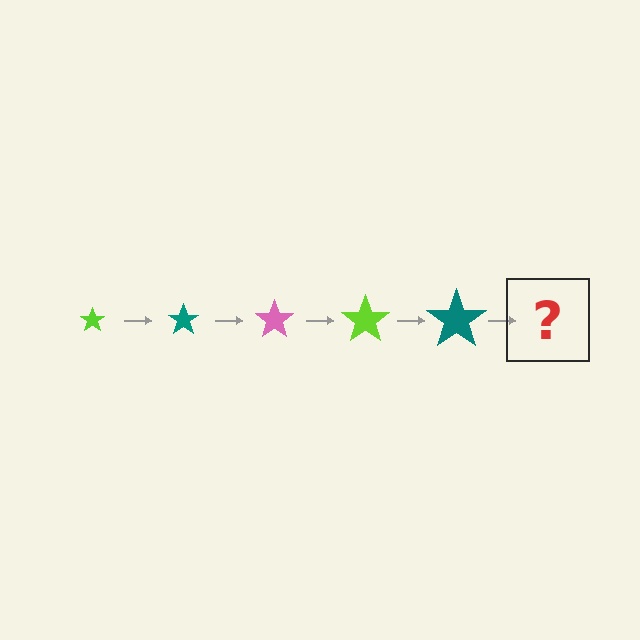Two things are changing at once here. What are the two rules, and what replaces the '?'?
The two rules are that the star grows larger each step and the color cycles through lime, teal, and pink. The '?' should be a pink star, larger than the previous one.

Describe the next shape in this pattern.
It should be a pink star, larger than the previous one.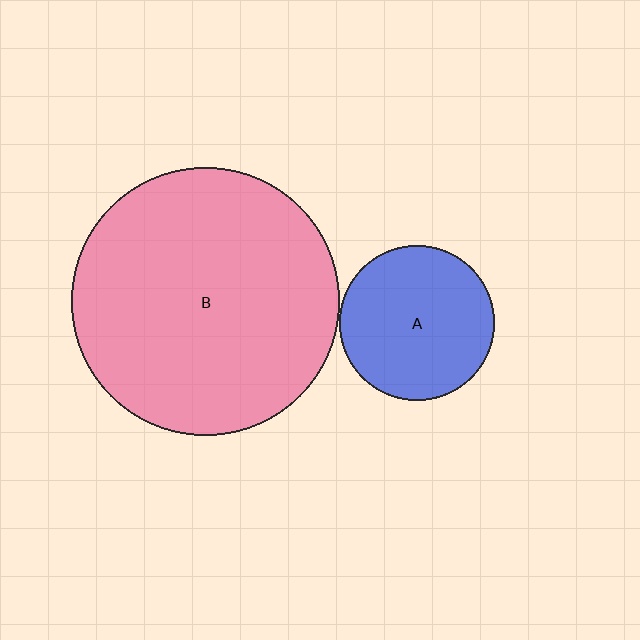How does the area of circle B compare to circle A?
Approximately 3.0 times.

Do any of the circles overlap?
No, none of the circles overlap.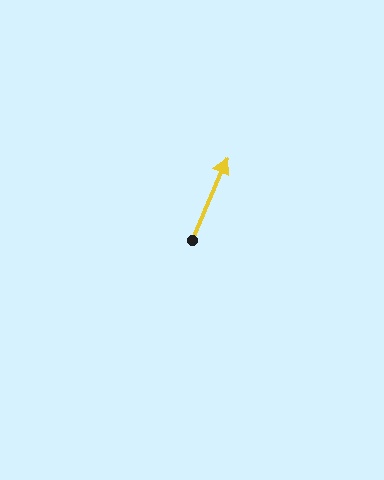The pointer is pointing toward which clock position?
Roughly 1 o'clock.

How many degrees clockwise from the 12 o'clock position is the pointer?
Approximately 23 degrees.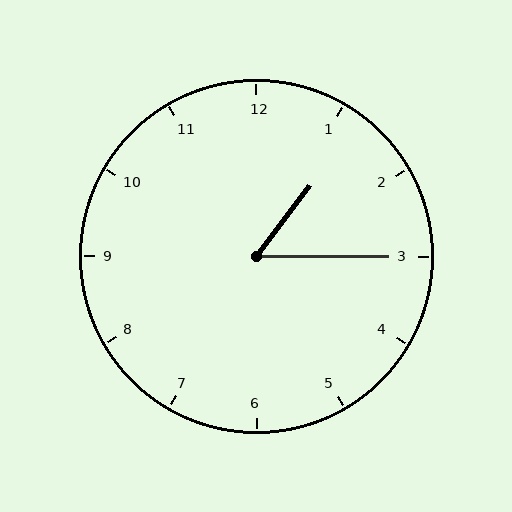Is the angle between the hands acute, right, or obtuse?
It is acute.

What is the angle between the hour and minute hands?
Approximately 52 degrees.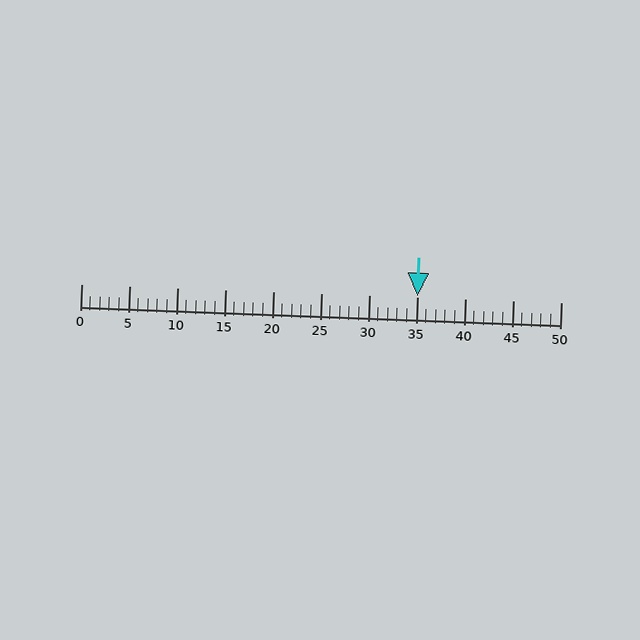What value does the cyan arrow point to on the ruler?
The cyan arrow points to approximately 35.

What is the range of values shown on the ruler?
The ruler shows values from 0 to 50.